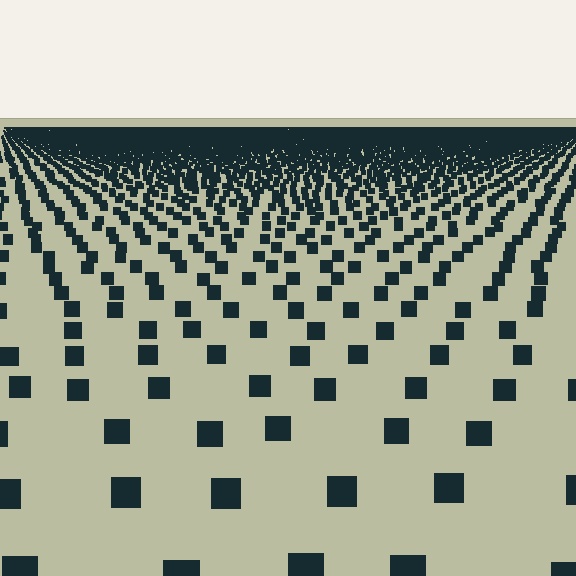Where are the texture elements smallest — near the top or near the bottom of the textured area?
Near the top.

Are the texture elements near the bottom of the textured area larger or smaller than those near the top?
Larger. Near the bottom, elements are closer to the viewer and appear at a bigger on-screen size.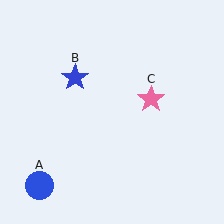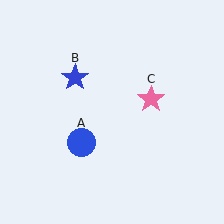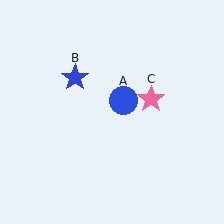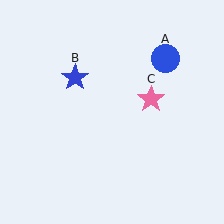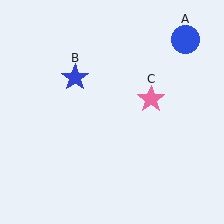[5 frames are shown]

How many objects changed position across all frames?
1 object changed position: blue circle (object A).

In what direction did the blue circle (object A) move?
The blue circle (object A) moved up and to the right.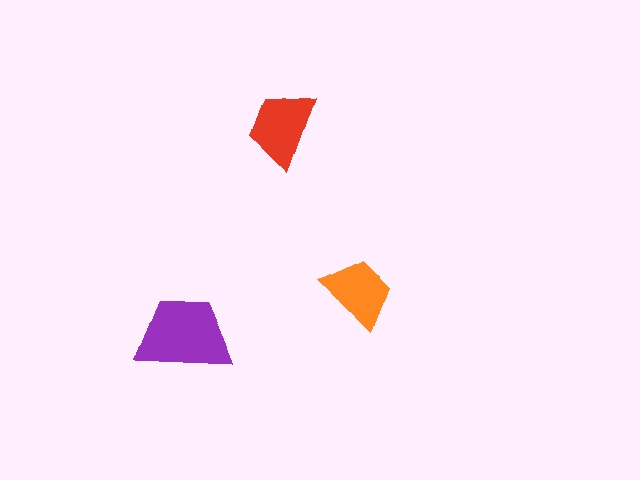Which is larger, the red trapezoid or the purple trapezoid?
The purple one.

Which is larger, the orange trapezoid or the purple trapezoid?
The purple one.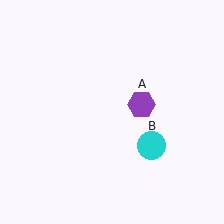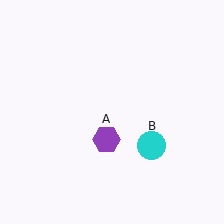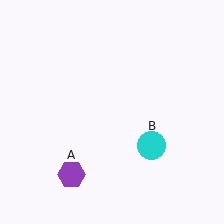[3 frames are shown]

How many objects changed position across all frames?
1 object changed position: purple hexagon (object A).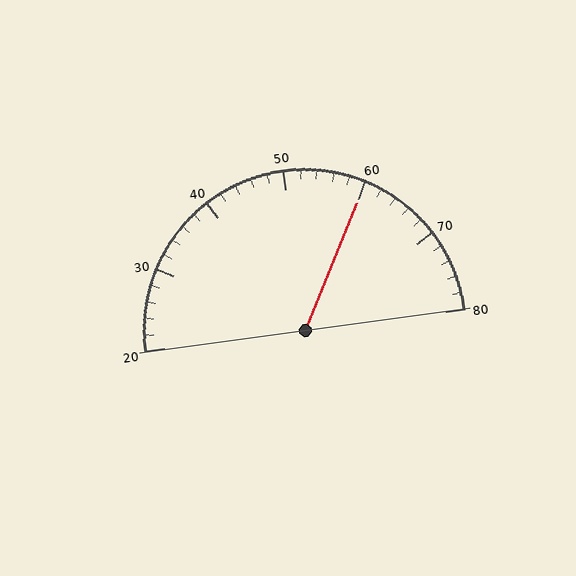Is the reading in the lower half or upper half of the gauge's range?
The reading is in the upper half of the range (20 to 80).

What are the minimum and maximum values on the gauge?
The gauge ranges from 20 to 80.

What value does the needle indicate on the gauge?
The needle indicates approximately 60.